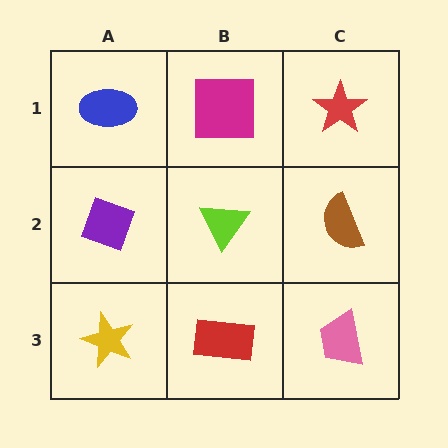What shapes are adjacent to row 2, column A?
A blue ellipse (row 1, column A), a yellow star (row 3, column A), a lime triangle (row 2, column B).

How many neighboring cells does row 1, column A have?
2.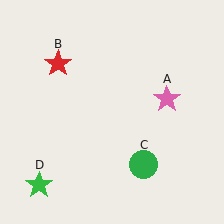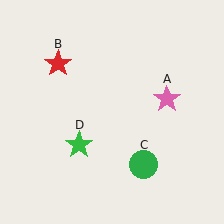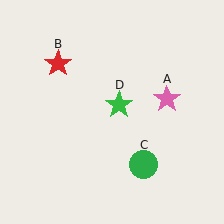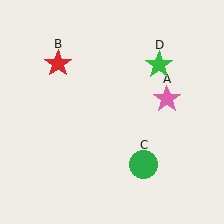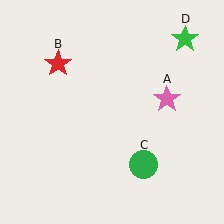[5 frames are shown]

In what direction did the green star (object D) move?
The green star (object D) moved up and to the right.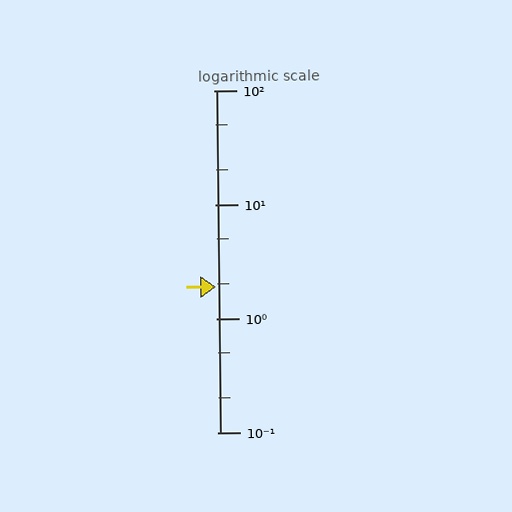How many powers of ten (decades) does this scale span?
The scale spans 3 decades, from 0.1 to 100.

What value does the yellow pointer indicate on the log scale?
The pointer indicates approximately 1.9.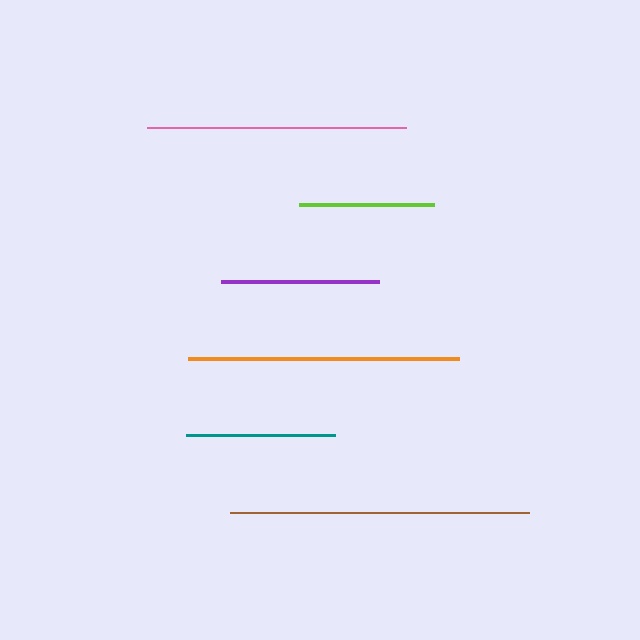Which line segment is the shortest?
The lime line is the shortest at approximately 134 pixels.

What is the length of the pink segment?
The pink segment is approximately 258 pixels long.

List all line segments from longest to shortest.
From longest to shortest: brown, orange, pink, purple, teal, lime.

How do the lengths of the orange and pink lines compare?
The orange and pink lines are approximately the same length.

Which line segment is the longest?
The brown line is the longest at approximately 299 pixels.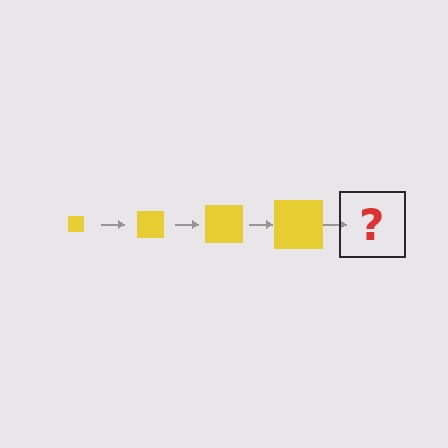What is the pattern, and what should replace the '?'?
The pattern is that the square gets progressively larger each step. The '?' should be a yellow square, larger than the previous one.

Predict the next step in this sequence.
The next step is a yellow square, larger than the previous one.